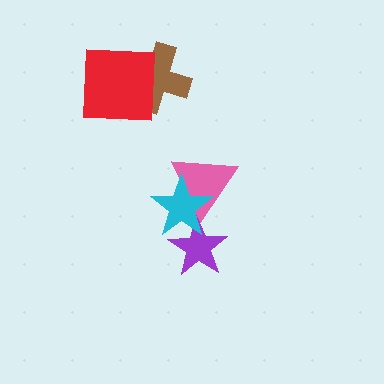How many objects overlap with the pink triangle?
1 object overlaps with the pink triangle.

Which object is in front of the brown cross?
The red square is in front of the brown cross.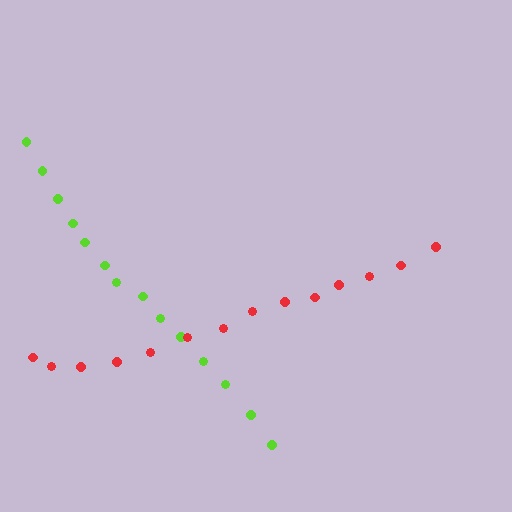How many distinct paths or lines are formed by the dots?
There are 2 distinct paths.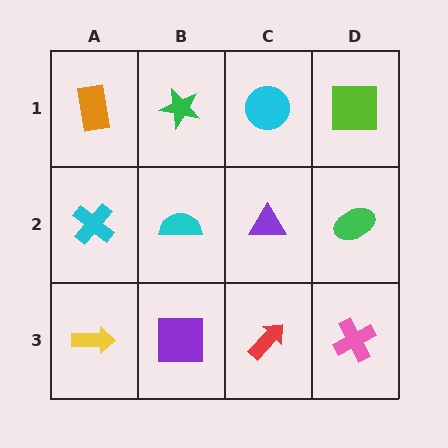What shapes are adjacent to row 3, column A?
A cyan cross (row 2, column A), a purple square (row 3, column B).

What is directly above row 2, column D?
A lime square.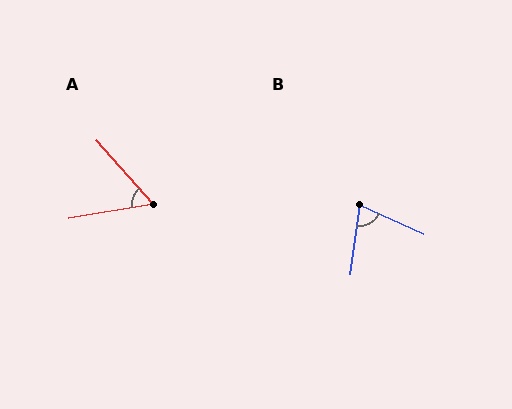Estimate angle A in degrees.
Approximately 58 degrees.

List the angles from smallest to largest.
A (58°), B (74°).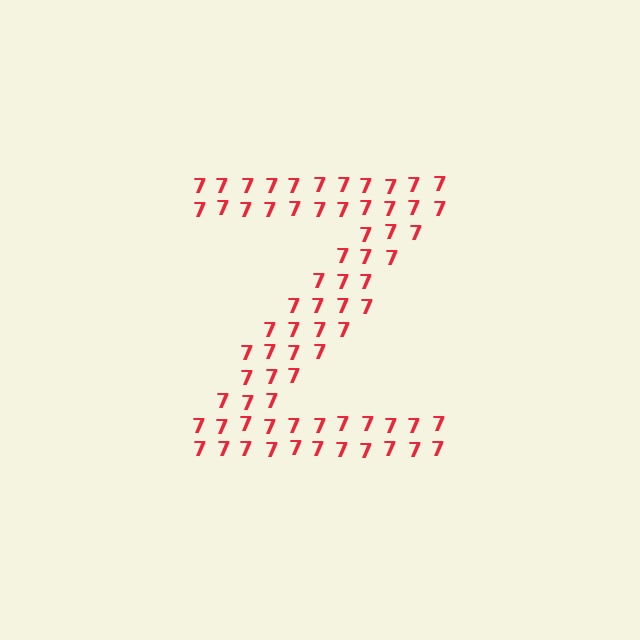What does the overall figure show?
The overall figure shows the letter Z.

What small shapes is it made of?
It is made of small digit 7's.